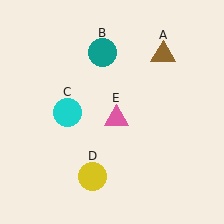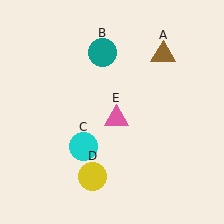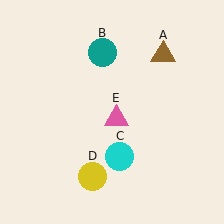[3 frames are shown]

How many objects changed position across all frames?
1 object changed position: cyan circle (object C).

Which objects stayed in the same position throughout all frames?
Brown triangle (object A) and teal circle (object B) and yellow circle (object D) and pink triangle (object E) remained stationary.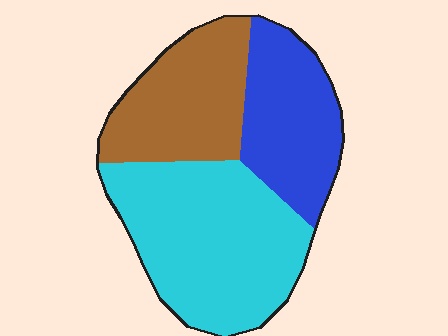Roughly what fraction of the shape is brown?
Brown covers about 30% of the shape.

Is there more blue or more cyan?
Cyan.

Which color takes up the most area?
Cyan, at roughly 45%.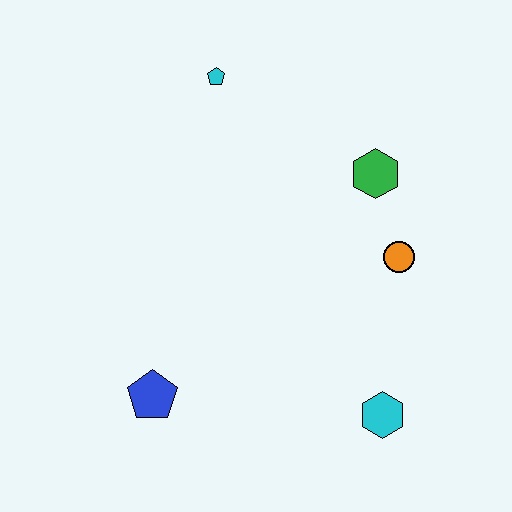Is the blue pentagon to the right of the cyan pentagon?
No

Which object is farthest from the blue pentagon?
The cyan pentagon is farthest from the blue pentagon.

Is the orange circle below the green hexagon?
Yes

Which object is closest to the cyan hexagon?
The orange circle is closest to the cyan hexagon.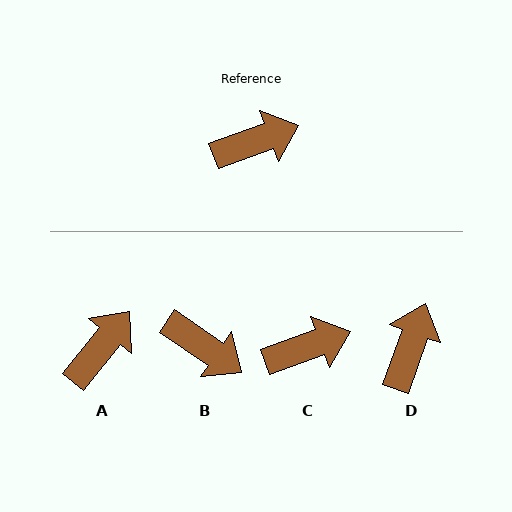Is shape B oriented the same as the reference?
No, it is off by about 55 degrees.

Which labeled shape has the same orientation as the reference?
C.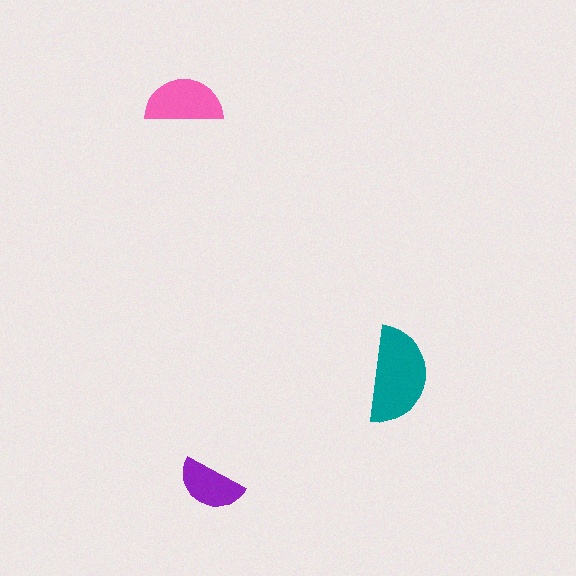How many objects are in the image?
There are 3 objects in the image.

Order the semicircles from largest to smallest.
the teal one, the pink one, the purple one.